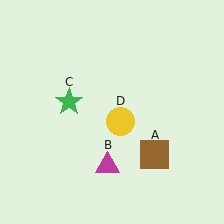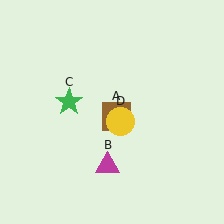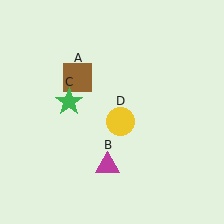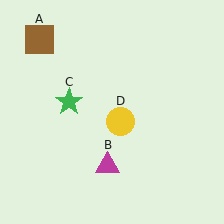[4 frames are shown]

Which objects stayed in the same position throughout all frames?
Magenta triangle (object B) and green star (object C) and yellow circle (object D) remained stationary.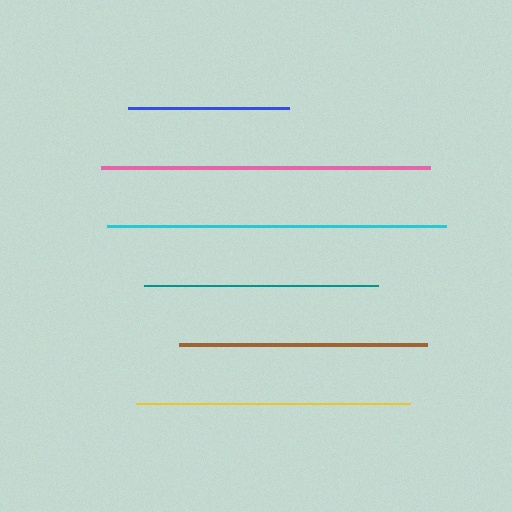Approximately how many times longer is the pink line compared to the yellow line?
The pink line is approximately 1.2 times the length of the yellow line.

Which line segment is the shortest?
The blue line is the shortest at approximately 161 pixels.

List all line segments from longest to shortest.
From longest to shortest: cyan, pink, yellow, brown, teal, blue.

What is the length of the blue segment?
The blue segment is approximately 161 pixels long.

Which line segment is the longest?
The cyan line is the longest at approximately 339 pixels.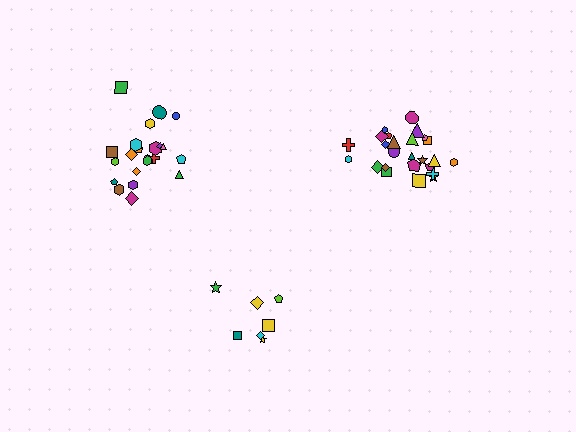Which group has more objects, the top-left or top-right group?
The top-right group.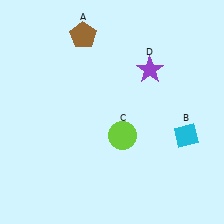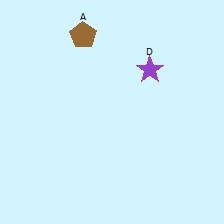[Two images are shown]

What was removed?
The lime circle (C), the cyan diamond (B) were removed in Image 2.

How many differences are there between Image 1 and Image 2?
There are 2 differences between the two images.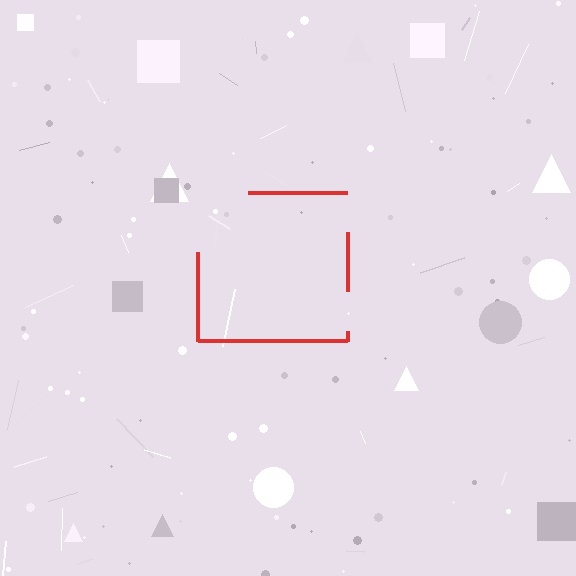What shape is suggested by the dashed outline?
The dashed outline suggests a square.